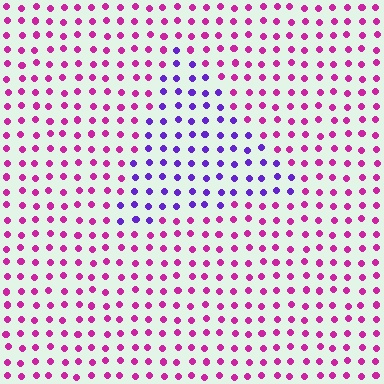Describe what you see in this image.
The image is filled with small magenta elements in a uniform arrangement. A triangle-shaped region is visible where the elements are tinted to a slightly different hue, forming a subtle color boundary.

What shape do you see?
I see a triangle.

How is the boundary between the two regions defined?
The boundary is defined purely by a slight shift in hue (about 51 degrees). Spacing, size, and orientation are identical on both sides.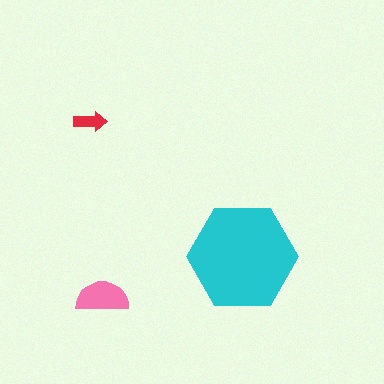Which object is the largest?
The cyan hexagon.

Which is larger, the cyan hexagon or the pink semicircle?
The cyan hexagon.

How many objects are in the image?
There are 3 objects in the image.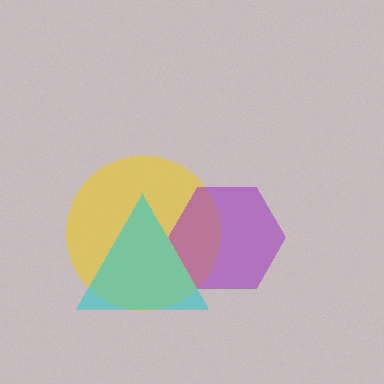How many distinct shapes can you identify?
There are 3 distinct shapes: a yellow circle, a cyan triangle, a purple hexagon.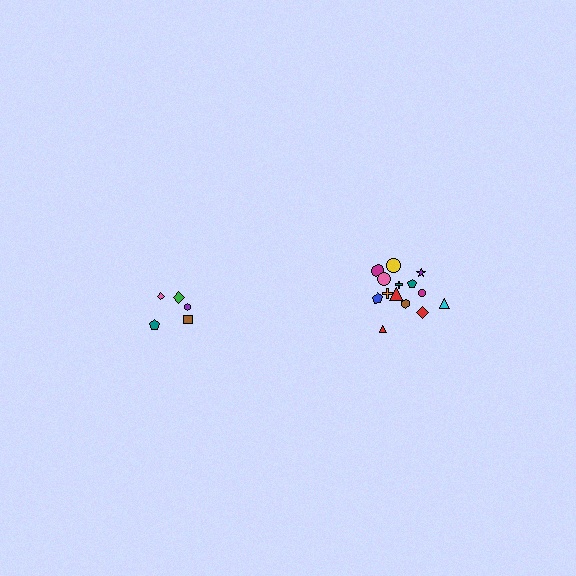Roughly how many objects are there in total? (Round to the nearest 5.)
Roughly 20 objects in total.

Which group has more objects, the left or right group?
The right group.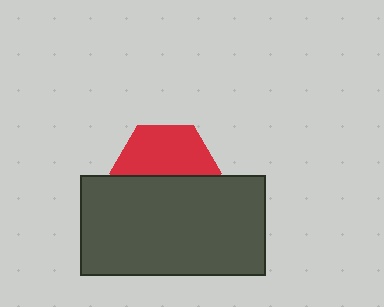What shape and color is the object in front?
The object in front is a dark gray rectangle.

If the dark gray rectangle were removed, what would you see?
You would see the complete red hexagon.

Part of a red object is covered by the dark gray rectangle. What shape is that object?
It is a hexagon.